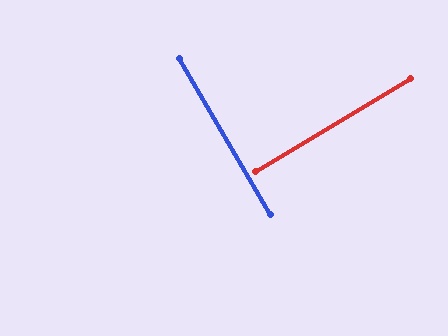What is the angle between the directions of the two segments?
Approximately 90 degrees.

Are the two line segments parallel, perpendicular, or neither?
Perpendicular — they meet at approximately 90°.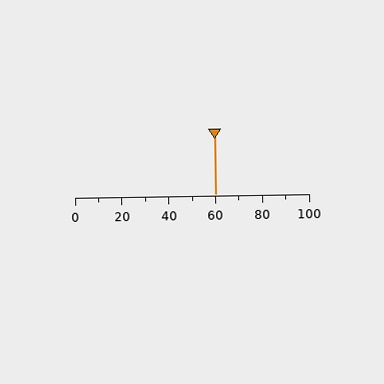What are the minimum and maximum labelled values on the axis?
The axis runs from 0 to 100.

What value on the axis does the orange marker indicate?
The marker indicates approximately 60.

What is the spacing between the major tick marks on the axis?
The major ticks are spaced 20 apart.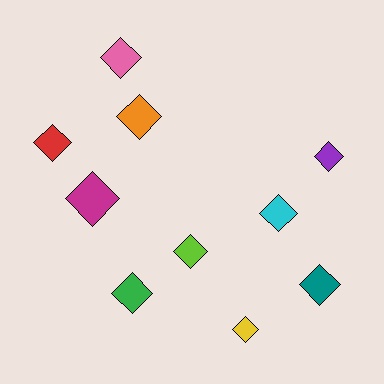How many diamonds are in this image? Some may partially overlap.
There are 10 diamonds.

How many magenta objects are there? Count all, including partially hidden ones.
There is 1 magenta object.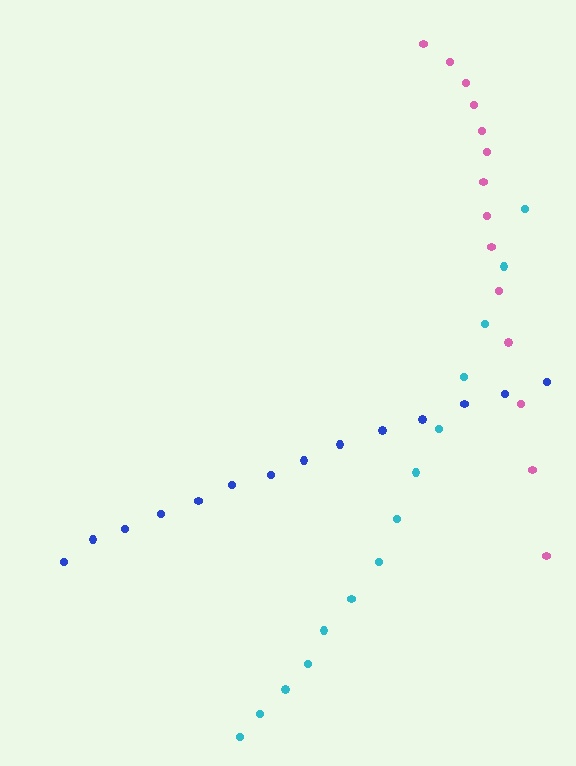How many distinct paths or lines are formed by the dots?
There are 3 distinct paths.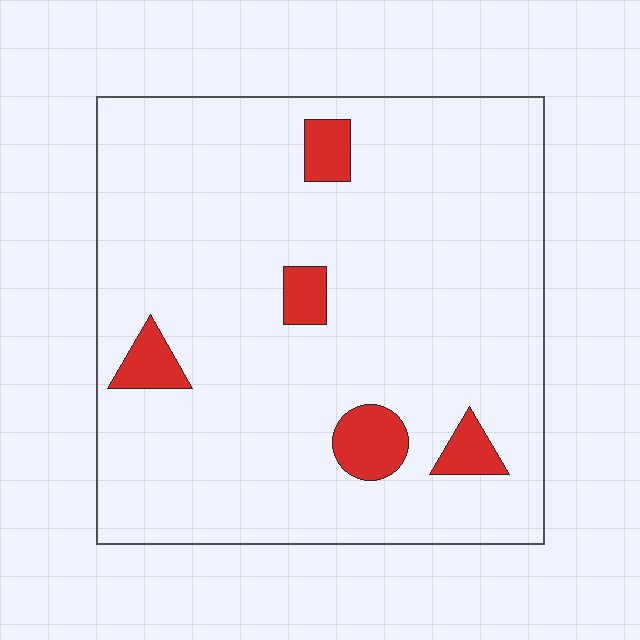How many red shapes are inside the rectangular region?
5.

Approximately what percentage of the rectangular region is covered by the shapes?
Approximately 10%.